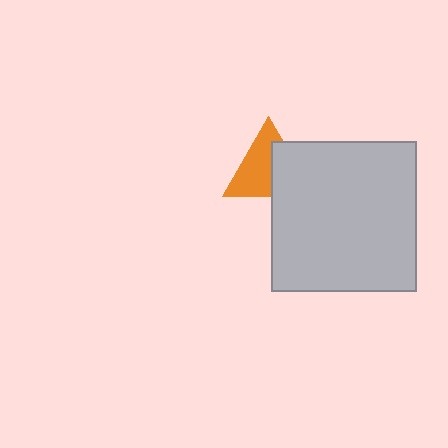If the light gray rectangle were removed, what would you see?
You would see the complete orange triangle.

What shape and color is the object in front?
The object in front is a light gray rectangle.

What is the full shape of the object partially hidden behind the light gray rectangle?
The partially hidden object is an orange triangle.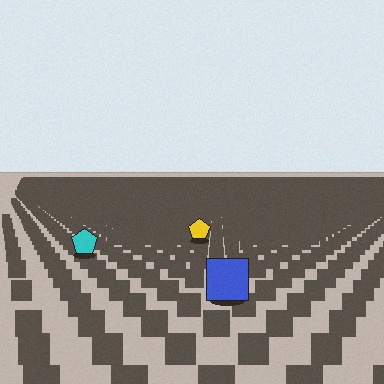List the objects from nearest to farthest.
From nearest to farthest: the blue square, the cyan pentagon, the yellow pentagon.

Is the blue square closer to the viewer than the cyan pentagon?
Yes. The blue square is closer — you can tell from the texture gradient: the ground texture is coarser near it.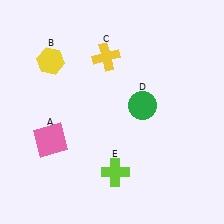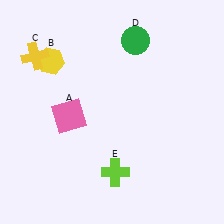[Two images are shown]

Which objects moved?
The objects that moved are: the pink square (A), the yellow cross (C), the green circle (D).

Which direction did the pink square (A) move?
The pink square (A) moved up.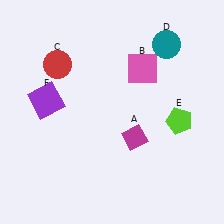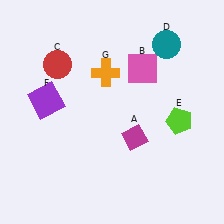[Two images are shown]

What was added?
An orange cross (G) was added in Image 2.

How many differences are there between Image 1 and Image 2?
There is 1 difference between the two images.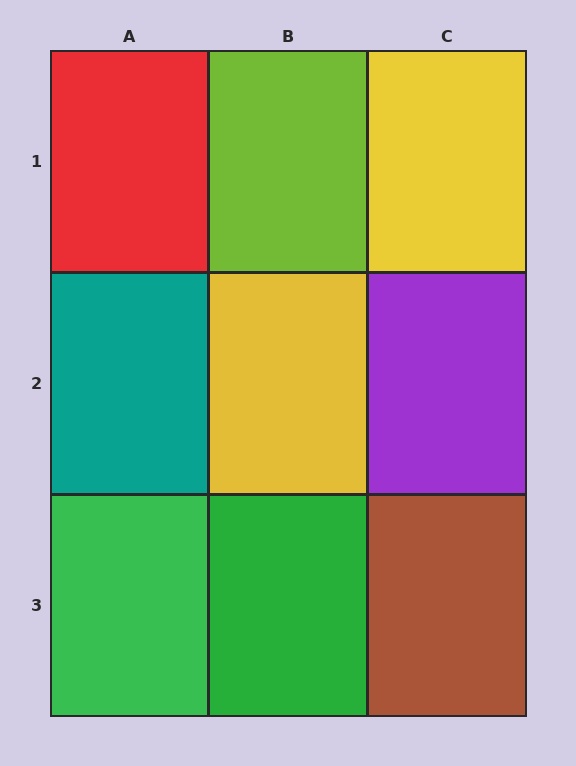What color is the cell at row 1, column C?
Yellow.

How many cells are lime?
1 cell is lime.